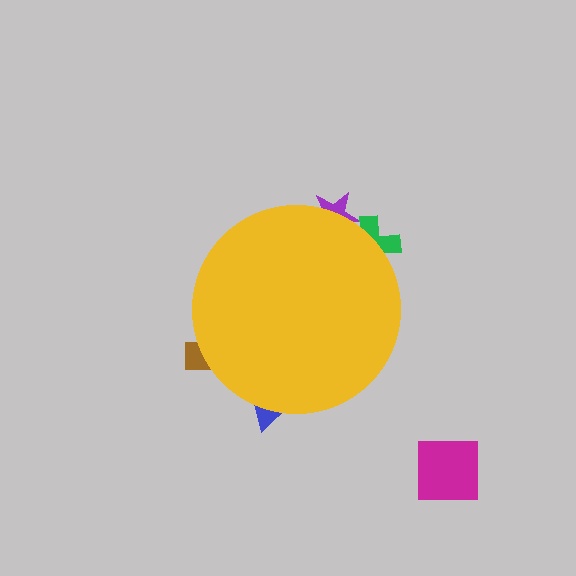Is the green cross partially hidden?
Yes, the green cross is partially hidden behind the yellow circle.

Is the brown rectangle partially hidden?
Yes, the brown rectangle is partially hidden behind the yellow circle.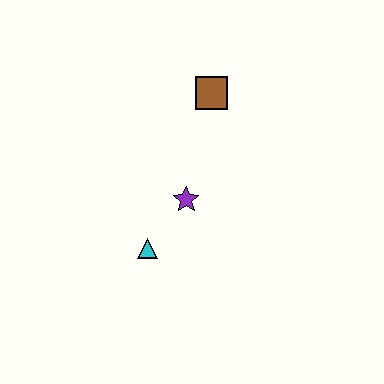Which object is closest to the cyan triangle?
The purple star is closest to the cyan triangle.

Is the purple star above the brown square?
No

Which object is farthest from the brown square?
The cyan triangle is farthest from the brown square.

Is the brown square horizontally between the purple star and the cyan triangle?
No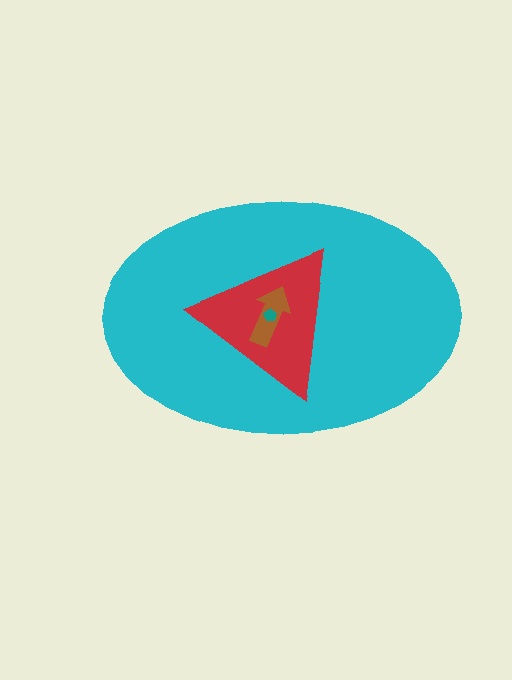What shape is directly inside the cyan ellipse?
The red triangle.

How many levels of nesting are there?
4.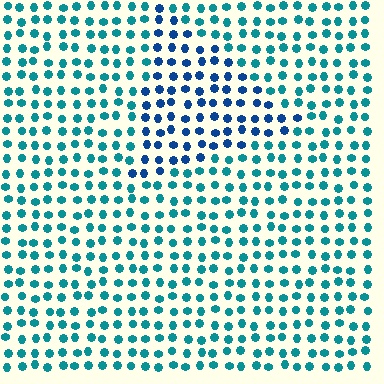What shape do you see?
I see a triangle.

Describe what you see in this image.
The image is filled with small teal elements in a uniform arrangement. A triangle-shaped region is visible where the elements are tinted to a slightly different hue, forming a subtle color boundary.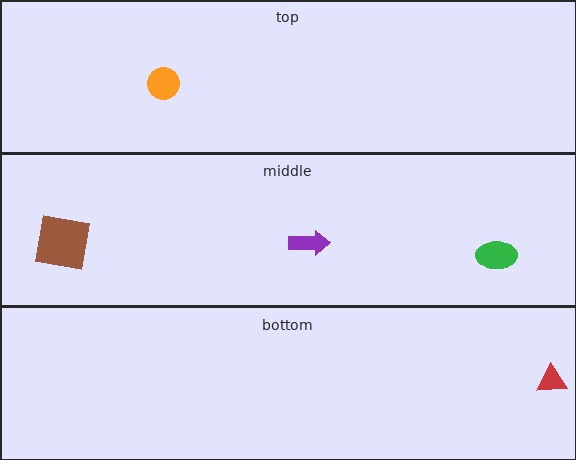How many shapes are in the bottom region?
1.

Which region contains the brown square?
The middle region.